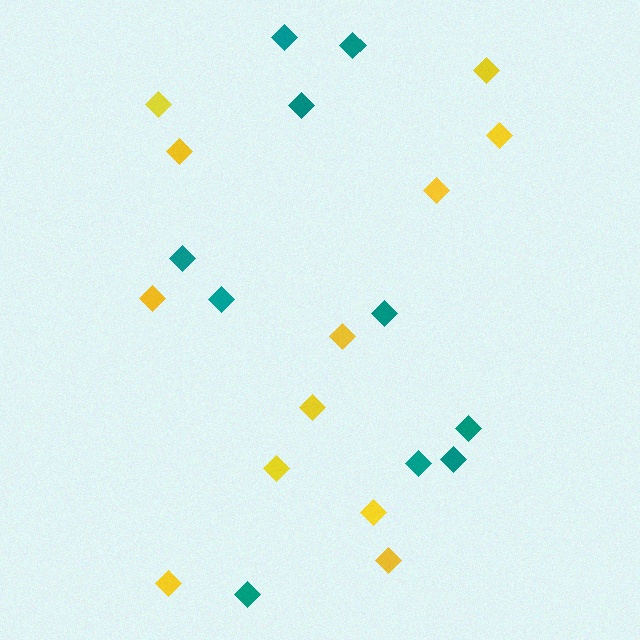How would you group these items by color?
There are 2 groups: one group of teal diamonds (10) and one group of yellow diamonds (12).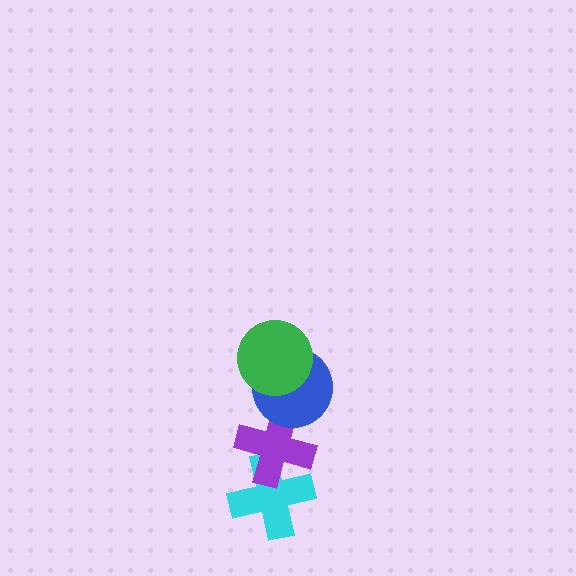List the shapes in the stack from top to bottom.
From top to bottom: the green circle, the blue circle, the purple cross, the cyan cross.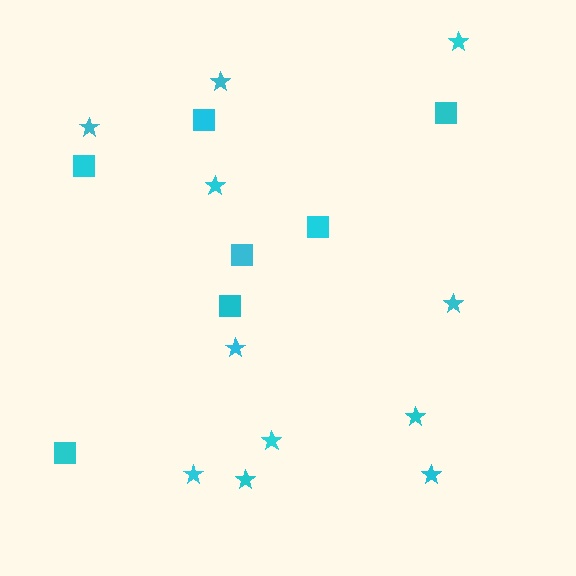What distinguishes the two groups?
There are 2 groups: one group of stars (11) and one group of squares (7).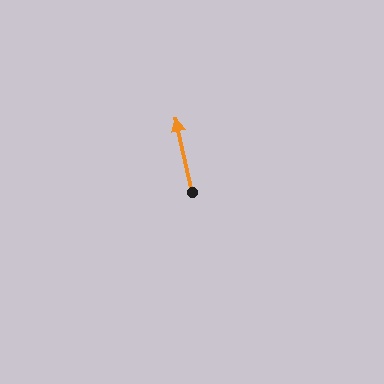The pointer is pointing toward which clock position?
Roughly 12 o'clock.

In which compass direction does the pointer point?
North.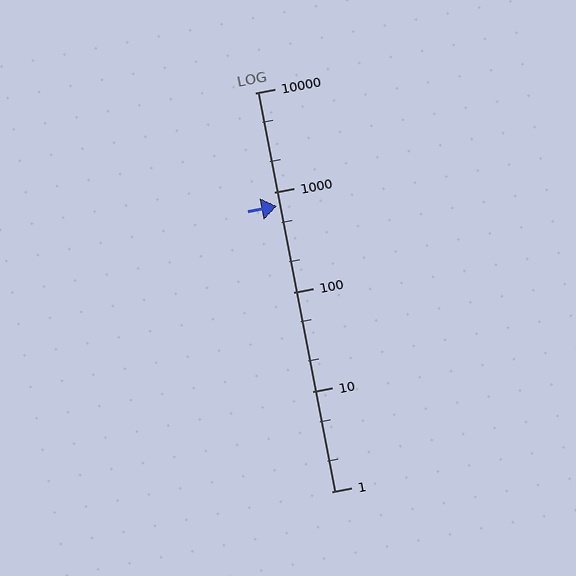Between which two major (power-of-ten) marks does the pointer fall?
The pointer is between 100 and 1000.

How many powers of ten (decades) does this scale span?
The scale spans 4 decades, from 1 to 10000.